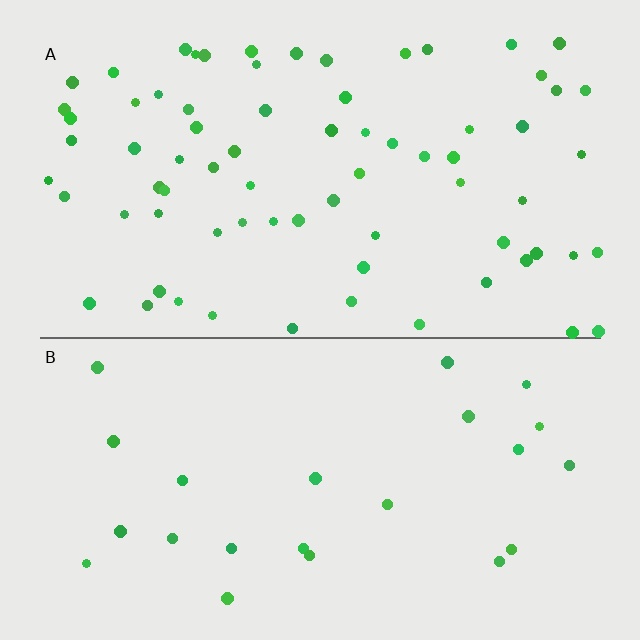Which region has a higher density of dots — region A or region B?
A (the top).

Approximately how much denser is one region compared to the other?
Approximately 3.1× — region A over region B.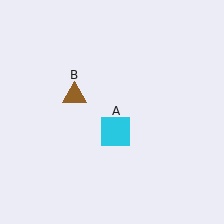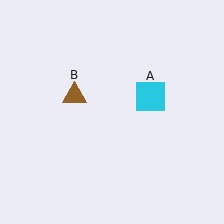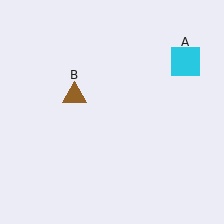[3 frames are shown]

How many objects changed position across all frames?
1 object changed position: cyan square (object A).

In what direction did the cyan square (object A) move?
The cyan square (object A) moved up and to the right.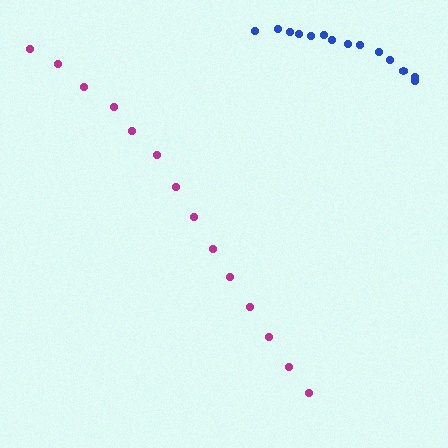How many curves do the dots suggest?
There are 2 distinct paths.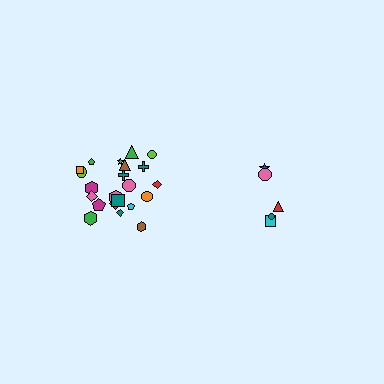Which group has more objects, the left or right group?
The left group.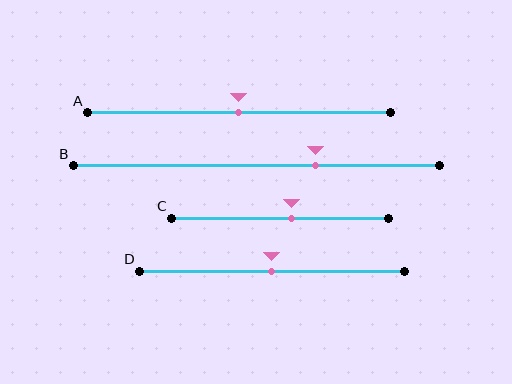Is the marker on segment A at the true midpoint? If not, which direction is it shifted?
Yes, the marker on segment A is at the true midpoint.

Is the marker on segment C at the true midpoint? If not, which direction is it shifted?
No, the marker on segment C is shifted to the right by about 5% of the segment length.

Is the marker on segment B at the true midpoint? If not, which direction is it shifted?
No, the marker on segment B is shifted to the right by about 16% of the segment length.